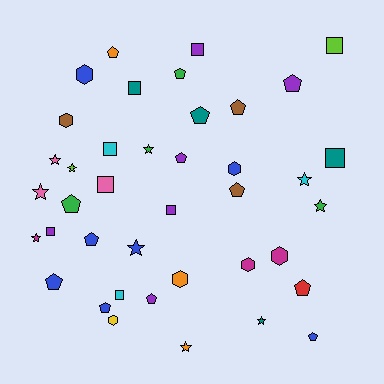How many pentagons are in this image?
There are 14 pentagons.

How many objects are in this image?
There are 40 objects.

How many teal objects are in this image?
There are 4 teal objects.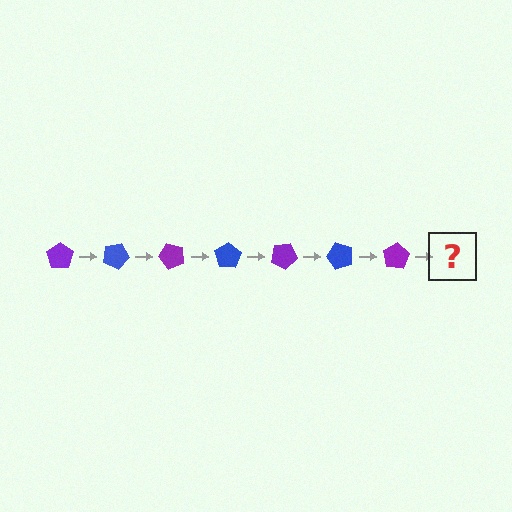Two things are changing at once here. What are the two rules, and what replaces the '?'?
The two rules are that it rotates 25 degrees each step and the color cycles through purple and blue. The '?' should be a blue pentagon, rotated 175 degrees from the start.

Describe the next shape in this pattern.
It should be a blue pentagon, rotated 175 degrees from the start.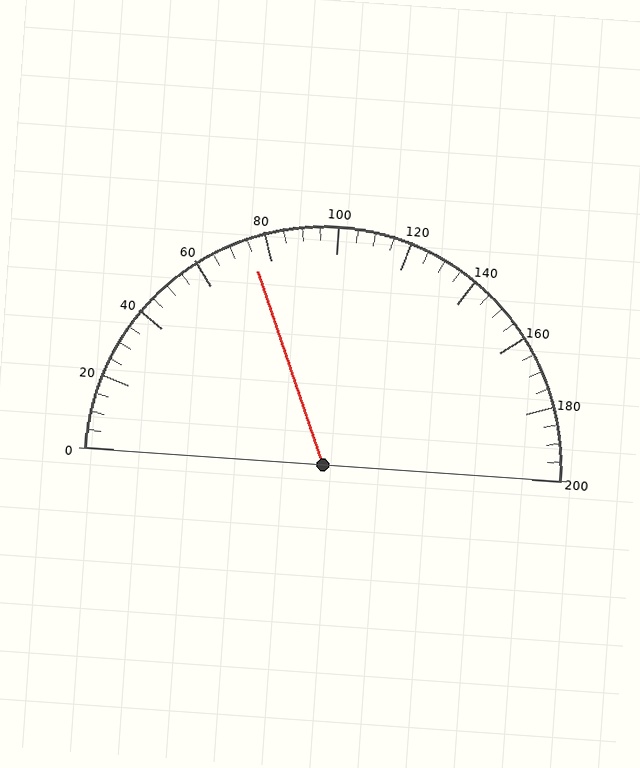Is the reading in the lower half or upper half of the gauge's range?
The reading is in the lower half of the range (0 to 200).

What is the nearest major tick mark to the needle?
The nearest major tick mark is 80.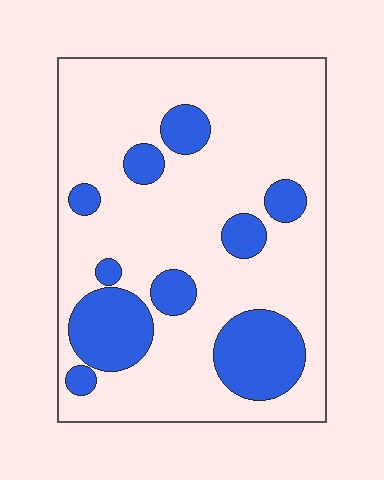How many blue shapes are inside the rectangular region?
10.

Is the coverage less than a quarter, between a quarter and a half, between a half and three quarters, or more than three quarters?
Less than a quarter.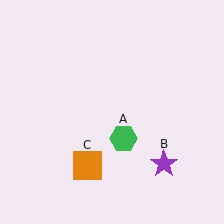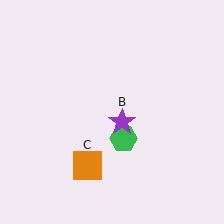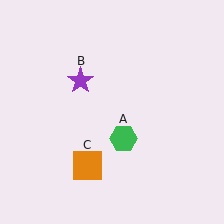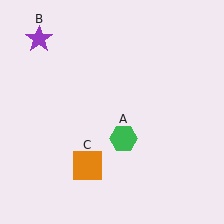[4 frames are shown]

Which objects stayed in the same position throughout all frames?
Green hexagon (object A) and orange square (object C) remained stationary.